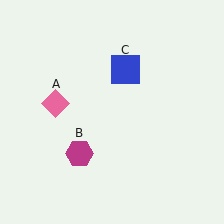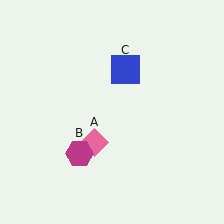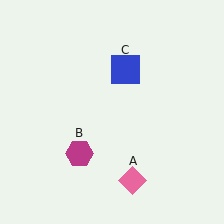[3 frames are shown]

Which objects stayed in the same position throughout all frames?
Magenta hexagon (object B) and blue square (object C) remained stationary.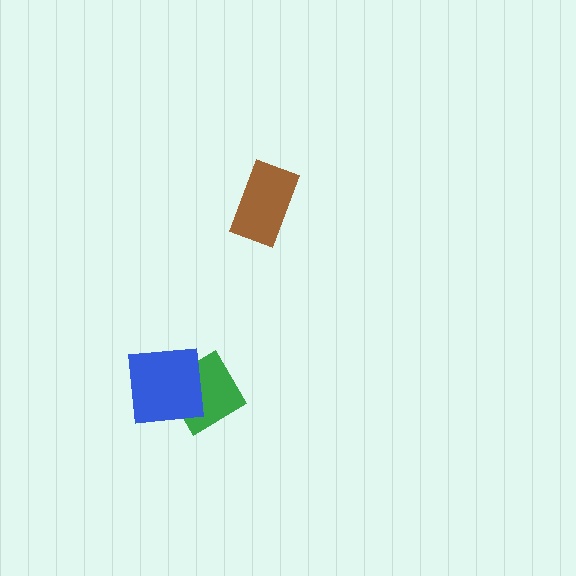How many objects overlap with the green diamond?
1 object overlaps with the green diamond.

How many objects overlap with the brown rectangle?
0 objects overlap with the brown rectangle.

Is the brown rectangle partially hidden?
No, no other shape covers it.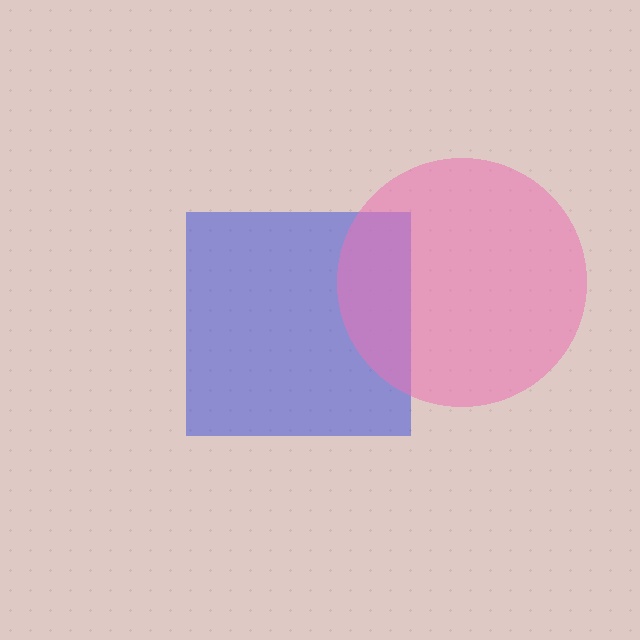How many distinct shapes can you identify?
There are 2 distinct shapes: a blue square, a pink circle.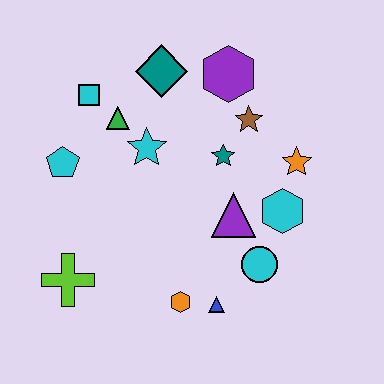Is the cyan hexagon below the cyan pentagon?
Yes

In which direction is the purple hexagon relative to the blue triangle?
The purple hexagon is above the blue triangle.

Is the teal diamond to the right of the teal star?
No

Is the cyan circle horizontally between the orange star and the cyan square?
Yes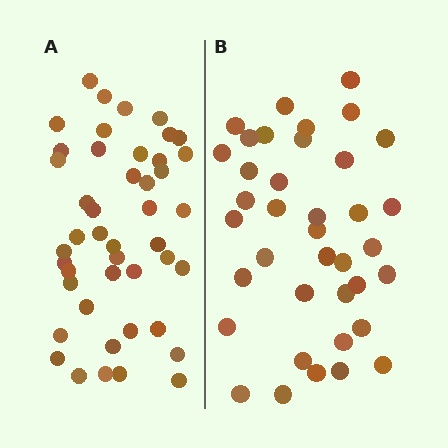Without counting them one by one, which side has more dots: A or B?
Region A (the left region) has more dots.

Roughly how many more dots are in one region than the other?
Region A has roughly 8 or so more dots than region B.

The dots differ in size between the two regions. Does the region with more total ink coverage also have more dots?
No. Region B has more total ink coverage because its dots are larger, but region A actually contains more individual dots. Total area can be misleading — the number of items is what matters here.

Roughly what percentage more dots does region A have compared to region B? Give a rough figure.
About 20% more.